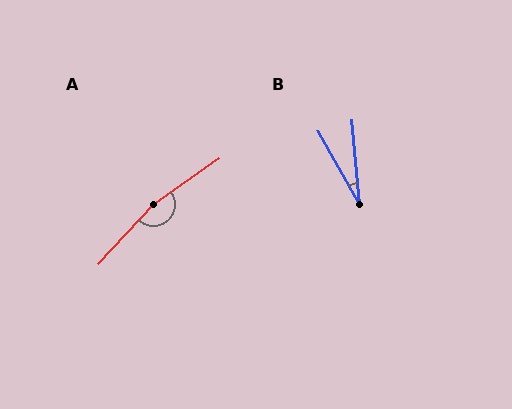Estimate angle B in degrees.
Approximately 25 degrees.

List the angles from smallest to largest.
B (25°), A (167°).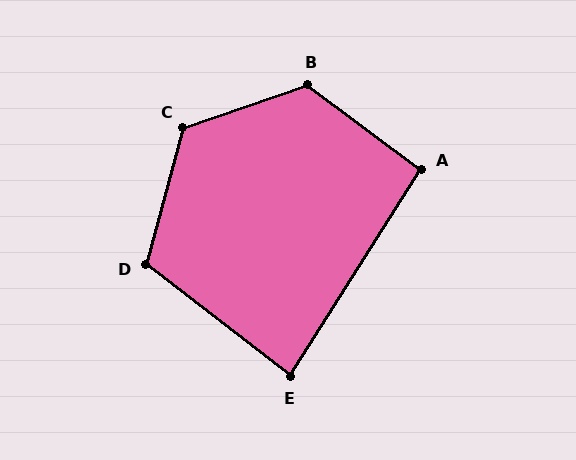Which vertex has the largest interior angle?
C, at approximately 124 degrees.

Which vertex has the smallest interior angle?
E, at approximately 85 degrees.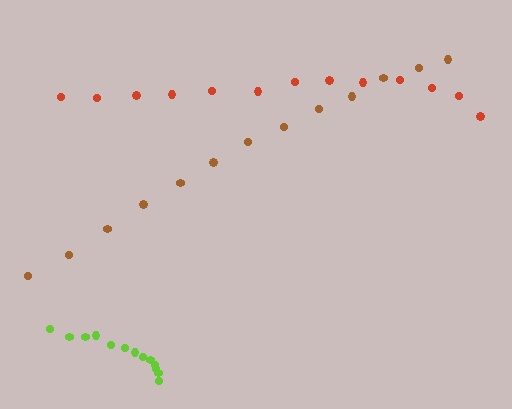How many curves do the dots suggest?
There are 3 distinct paths.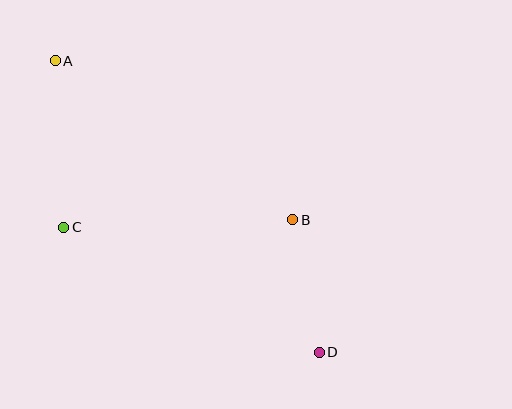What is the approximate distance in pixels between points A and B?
The distance between A and B is approximately 286 pixels.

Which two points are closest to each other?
Points B and D are closest to each other.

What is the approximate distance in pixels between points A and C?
The distance between A and C is approximately 167 pixels.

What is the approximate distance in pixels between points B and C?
The distance between B and C is approximately 229 pixels.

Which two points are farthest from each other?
Points A and D are farthest from each other.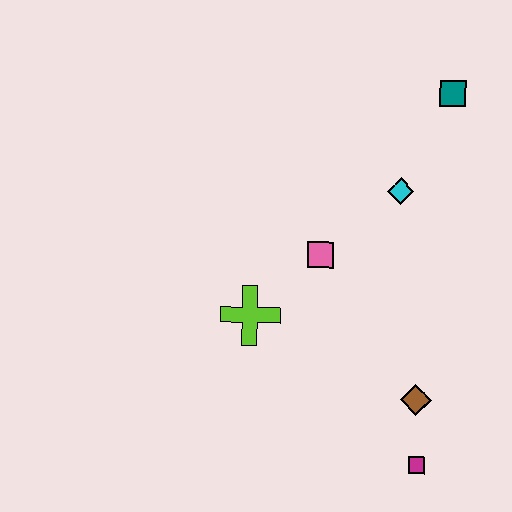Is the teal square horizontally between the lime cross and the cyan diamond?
No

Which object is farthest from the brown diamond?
The teal square is farthest from the brown diamond.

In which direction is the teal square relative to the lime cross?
The teal square is above the lime cross.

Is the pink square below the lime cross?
No